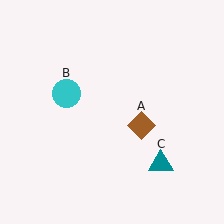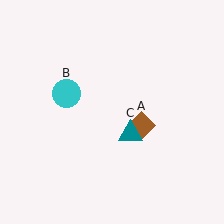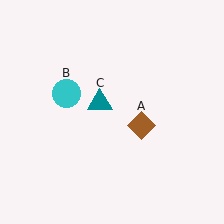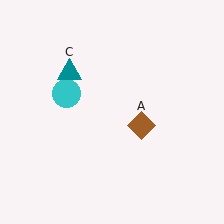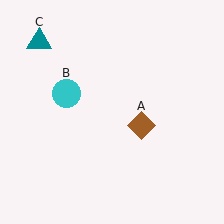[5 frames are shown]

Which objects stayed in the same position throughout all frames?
Brown diamond (object A) and cyan circle (object B) remained stationary.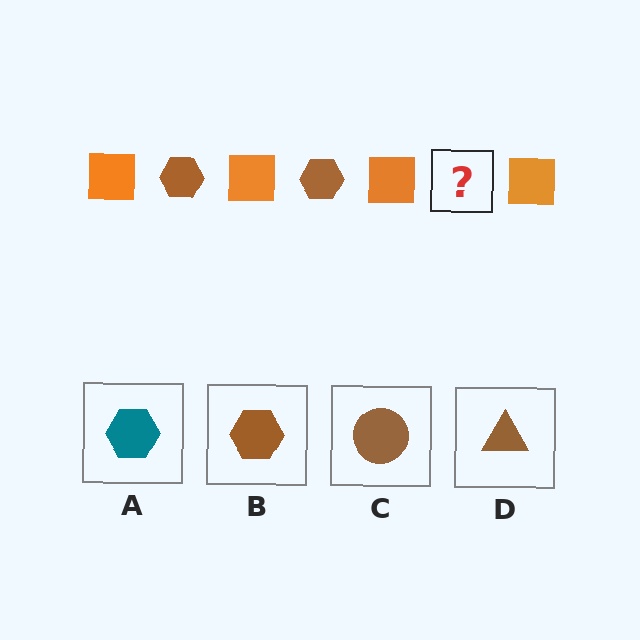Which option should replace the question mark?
Option B.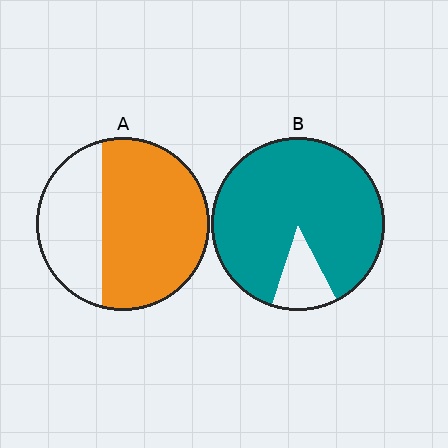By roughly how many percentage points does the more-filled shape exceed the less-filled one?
By roughly 20 percentage points (B over A).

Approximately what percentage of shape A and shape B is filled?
A is approximately 65% and B is approximately 90%.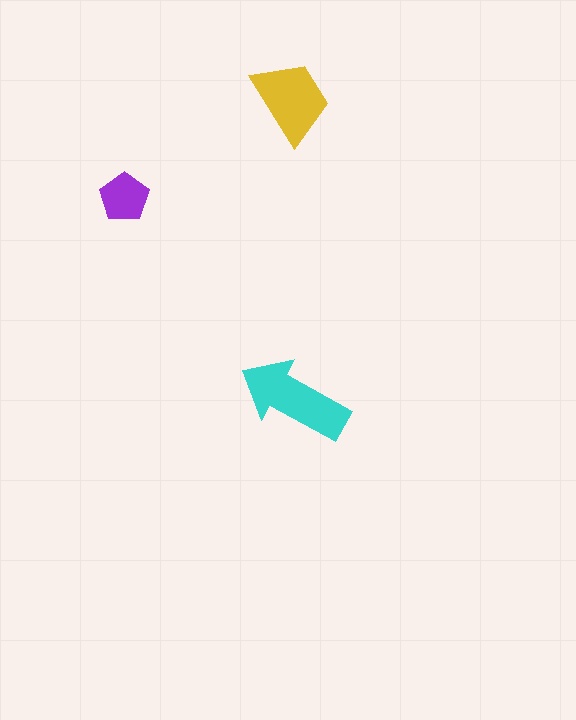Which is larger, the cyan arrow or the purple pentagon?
The cyan arrow.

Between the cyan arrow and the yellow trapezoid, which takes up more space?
The cyan arrow.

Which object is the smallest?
The purple pentagon.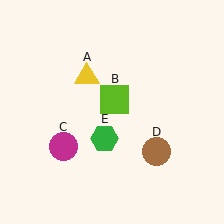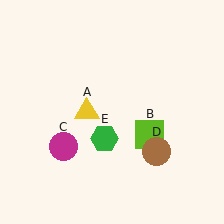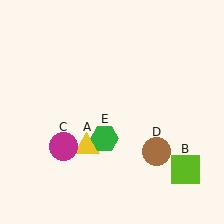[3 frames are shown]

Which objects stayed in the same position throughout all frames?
Magenta circle (object C) and brown circle (object D) and green hexagon (object E) remained stationary.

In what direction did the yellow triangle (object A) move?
The yellow triangle (object A) moved down.